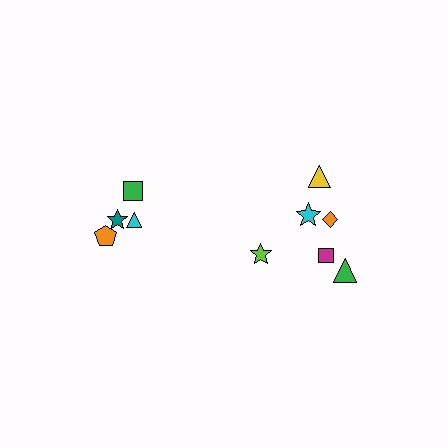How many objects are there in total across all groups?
There are 10 objects.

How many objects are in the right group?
There are 6 objects.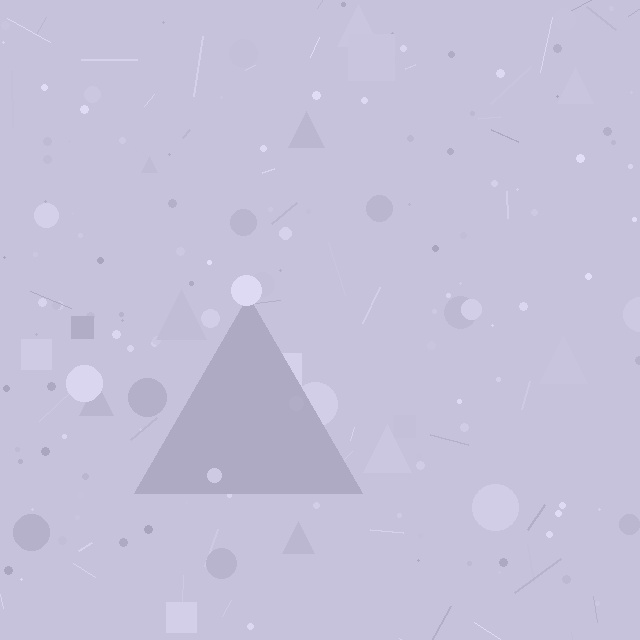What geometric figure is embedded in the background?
A triangle is embedded in the background.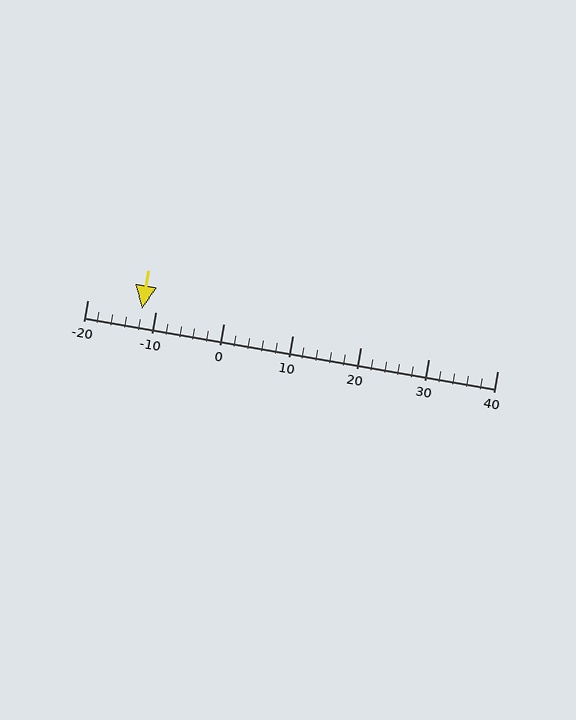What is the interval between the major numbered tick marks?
The major tick marks are spaced 10 units apart.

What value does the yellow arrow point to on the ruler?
The yellow arrow points to approximately -12.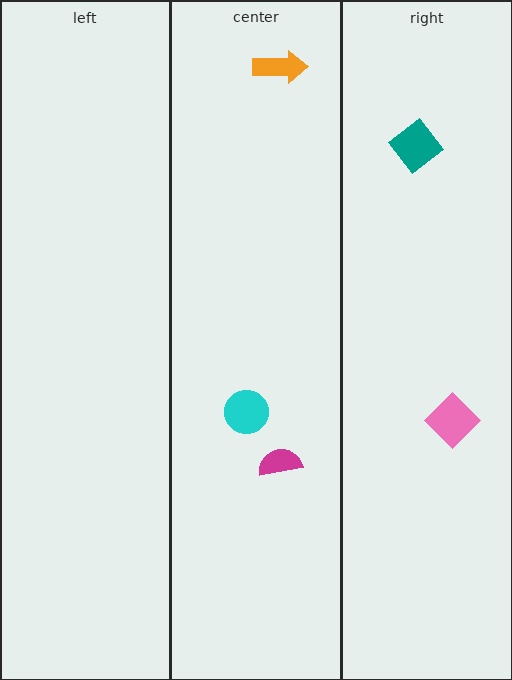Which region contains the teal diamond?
The right region.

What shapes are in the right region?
The teal diamond, the pink diamond.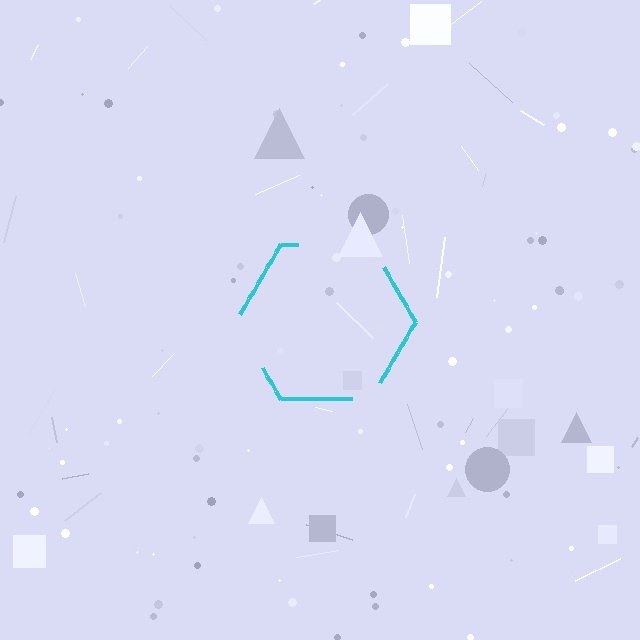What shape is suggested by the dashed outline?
The dashed outline suggests a hexagon.